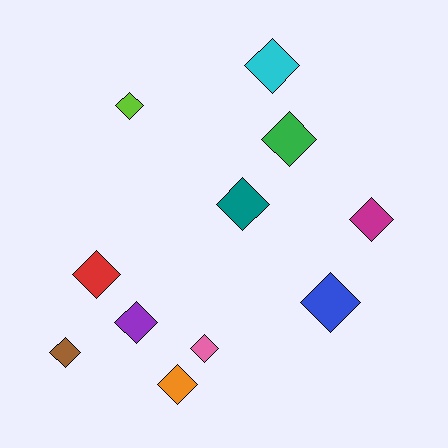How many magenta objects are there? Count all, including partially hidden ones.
There is 1 magenta object.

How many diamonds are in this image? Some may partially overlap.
There are 11 diamonds.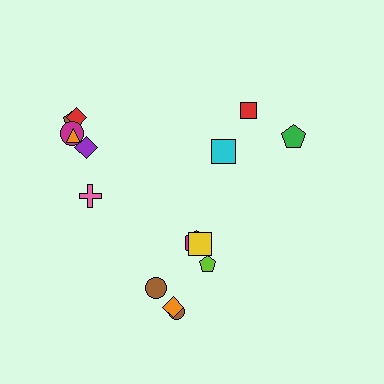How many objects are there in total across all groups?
There are 15 objects.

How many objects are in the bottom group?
There are 6 objects.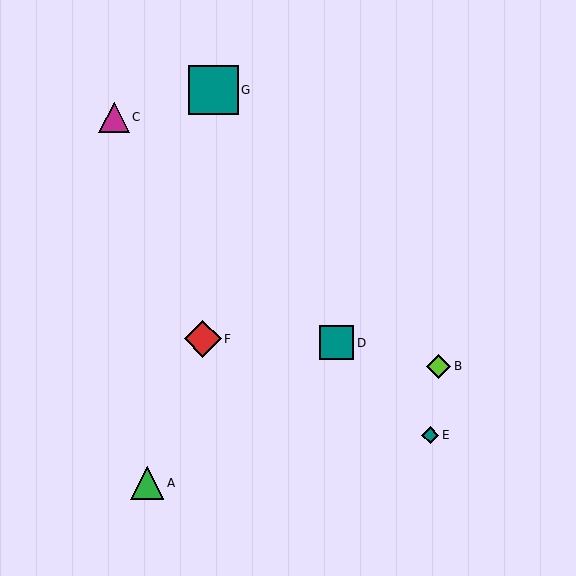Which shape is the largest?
The teal square (labeled G) is the largest.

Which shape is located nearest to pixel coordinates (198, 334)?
The red diamond (labeled F) at (203, 339) is nearest to that location.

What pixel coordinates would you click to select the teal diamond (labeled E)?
Click at (430, 435) to select the teal diamond E.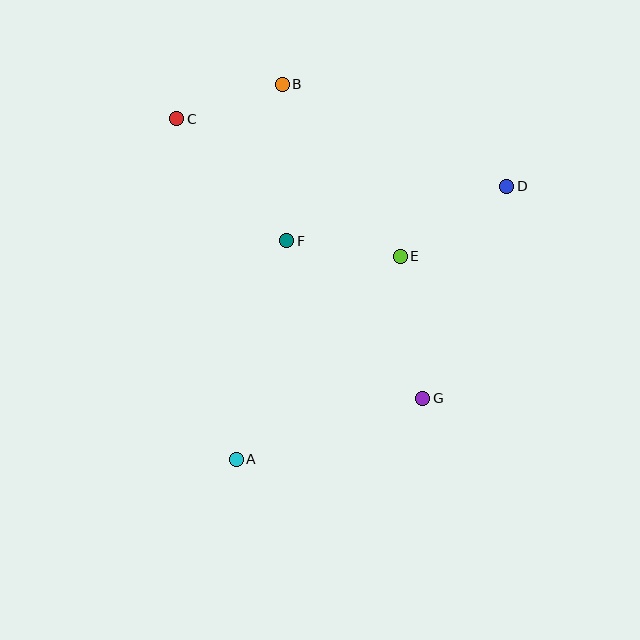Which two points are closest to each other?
Points B and C are closest to each other.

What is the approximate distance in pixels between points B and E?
The distance between B and E is approximately 209 pixels.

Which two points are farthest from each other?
Points A and D are farthest from each other.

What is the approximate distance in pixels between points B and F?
The distance between B and F is approximately 157 pixels.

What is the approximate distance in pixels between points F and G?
The distance between F and G is approximately 208 pixels.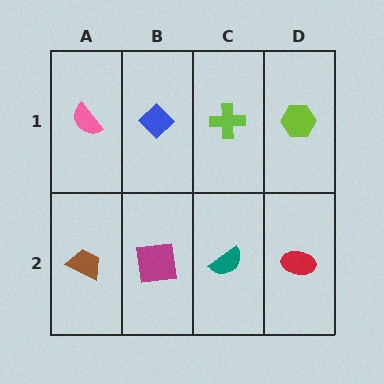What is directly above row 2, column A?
A pink semicircle.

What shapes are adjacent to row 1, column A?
A brown trapezoid (row 2, column A), a blue diamond (row 1, column B).